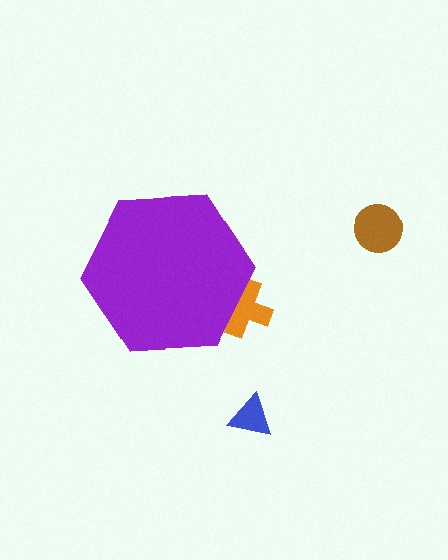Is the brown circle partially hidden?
No, the brown circle is fully visible.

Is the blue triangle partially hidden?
No, the blue triangle is fully visible.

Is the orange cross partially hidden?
Yes, the orange cross is partially hidden behind the purple hexagon.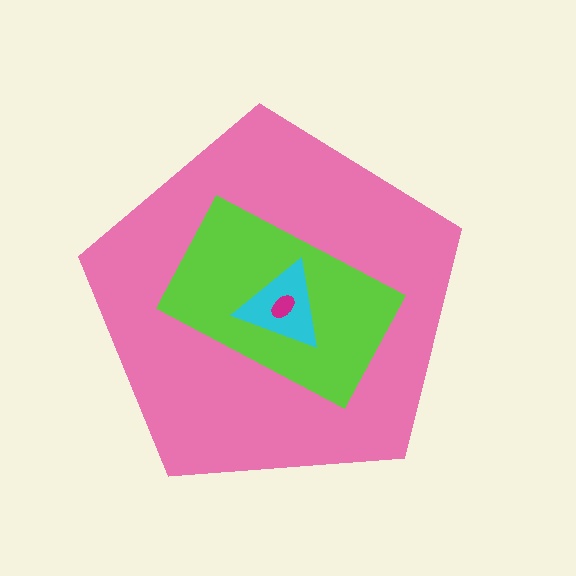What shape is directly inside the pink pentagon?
The lime rectangle.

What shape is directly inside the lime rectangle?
The cyan triangle.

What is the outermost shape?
The pink pentagon.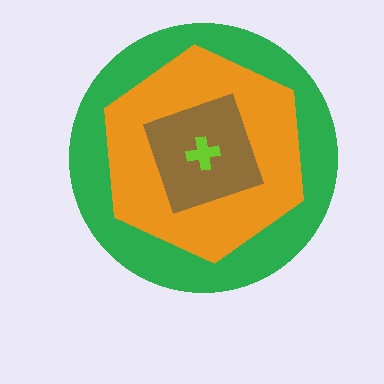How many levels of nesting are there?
4.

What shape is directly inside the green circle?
The orange hexagon.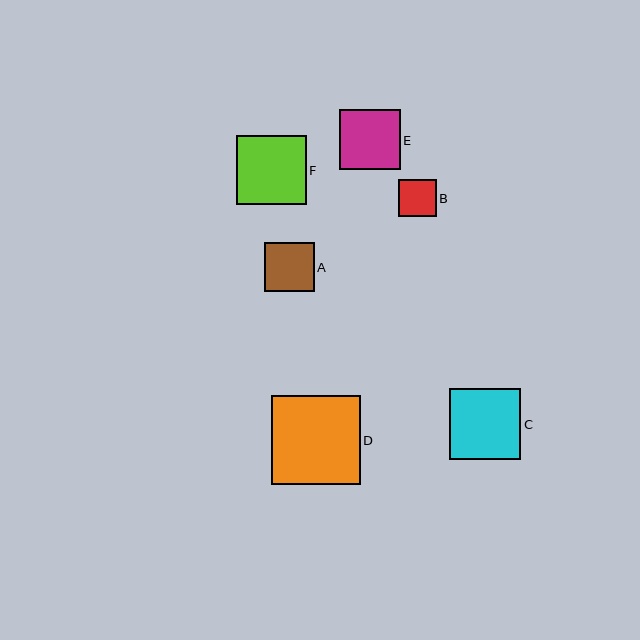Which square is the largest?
Square D is the largest with a size of approximately 88 pixels.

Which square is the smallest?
Square B is the smallest with a size of approximately 37 pixels.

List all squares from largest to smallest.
From largest to smallest: D, C, F, E, A, B.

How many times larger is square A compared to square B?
Square A is approximately 1.3 times the size of square B.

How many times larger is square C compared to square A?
Square C is approximately 1.4 times the size of square A.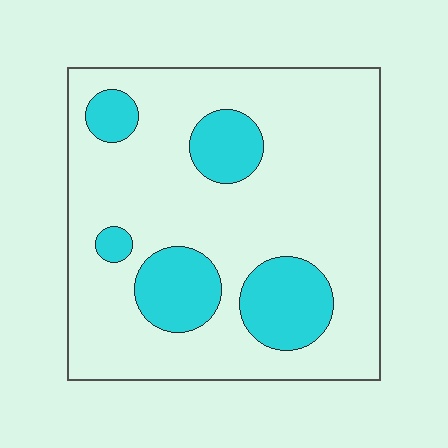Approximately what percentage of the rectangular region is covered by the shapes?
Approximately 20%.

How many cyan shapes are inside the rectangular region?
5.